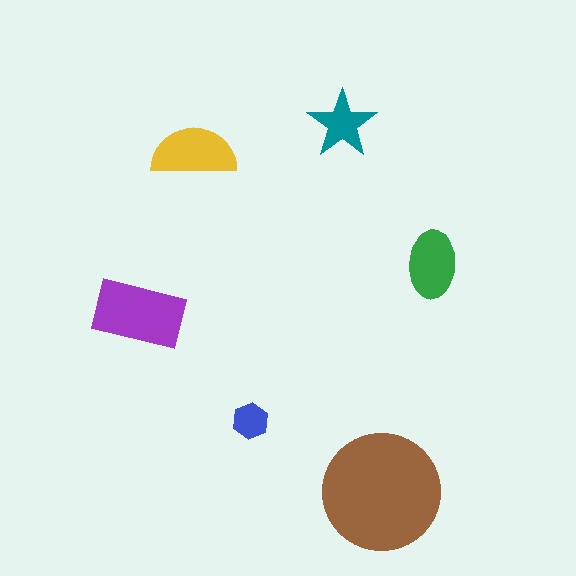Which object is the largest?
The brown circle.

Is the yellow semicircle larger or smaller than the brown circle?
Smaller.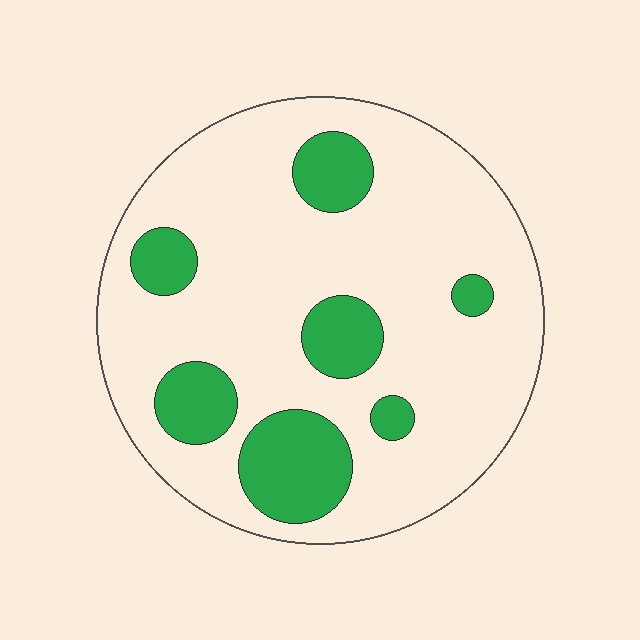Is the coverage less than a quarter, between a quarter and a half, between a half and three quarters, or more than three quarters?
Less than a quarter.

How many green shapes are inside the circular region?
7.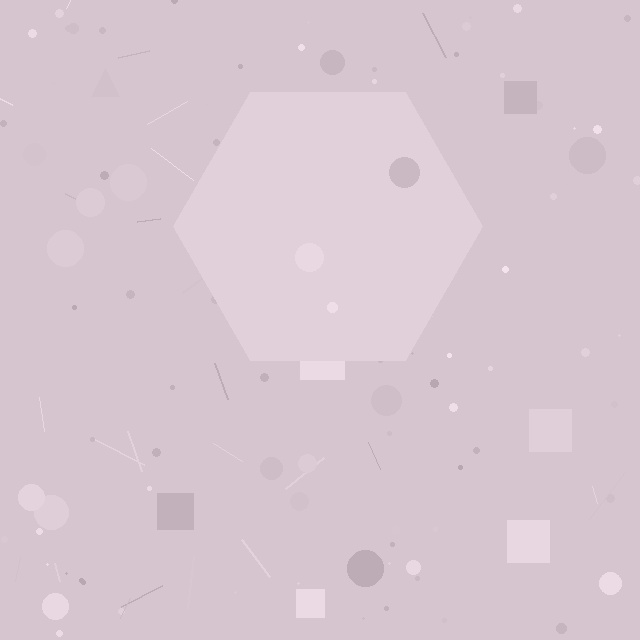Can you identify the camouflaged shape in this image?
The camouflaged shape is a hexagon.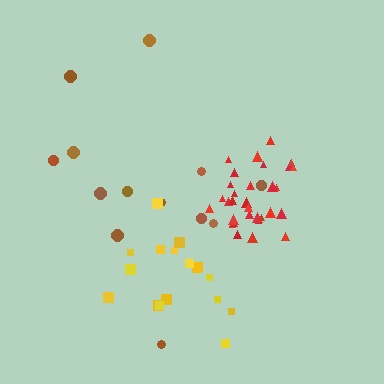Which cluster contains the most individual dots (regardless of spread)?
Red (31).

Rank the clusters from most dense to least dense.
red, yellow, brown.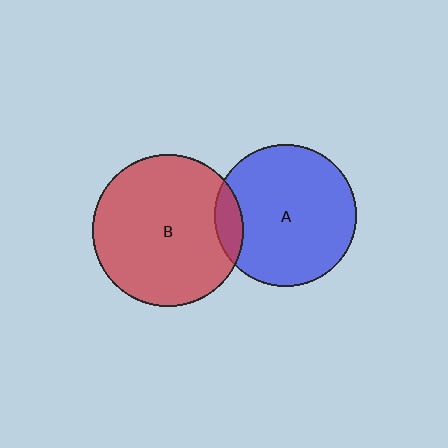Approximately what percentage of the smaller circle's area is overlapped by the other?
Approximately 10%.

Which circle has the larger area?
Circle B (red).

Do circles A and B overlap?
Yes.